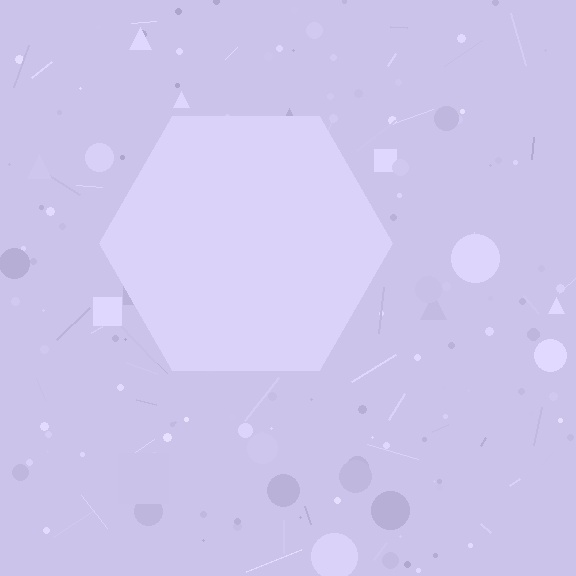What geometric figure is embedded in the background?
A hexagon is embedded in the background.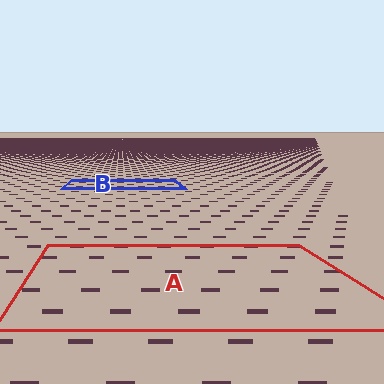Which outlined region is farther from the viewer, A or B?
Region B is farther from the viewer — the texture elements inside it appear smaller and more densely packed.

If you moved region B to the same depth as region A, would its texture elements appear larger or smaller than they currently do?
They would appear larger. At a closer depth, the same texture elements are projected at a bigger on-screen size.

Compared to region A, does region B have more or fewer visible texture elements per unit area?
Region B has more texture elements per unit area — they are packed more densely because it is farther away.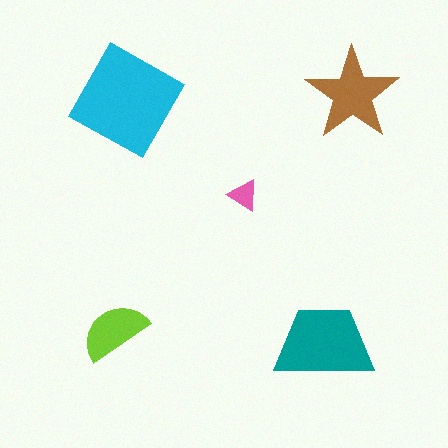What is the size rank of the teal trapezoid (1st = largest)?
2nd.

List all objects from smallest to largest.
The pink triangle, the lime semicircle, the brown star, the teal trapezoid, the cyan square.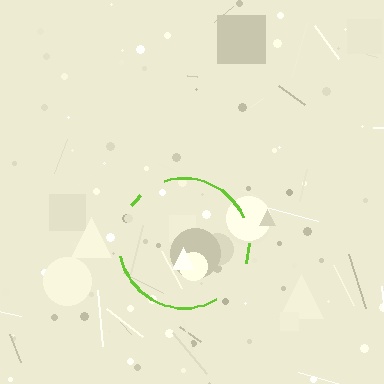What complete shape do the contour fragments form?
The contour fragments form a circle.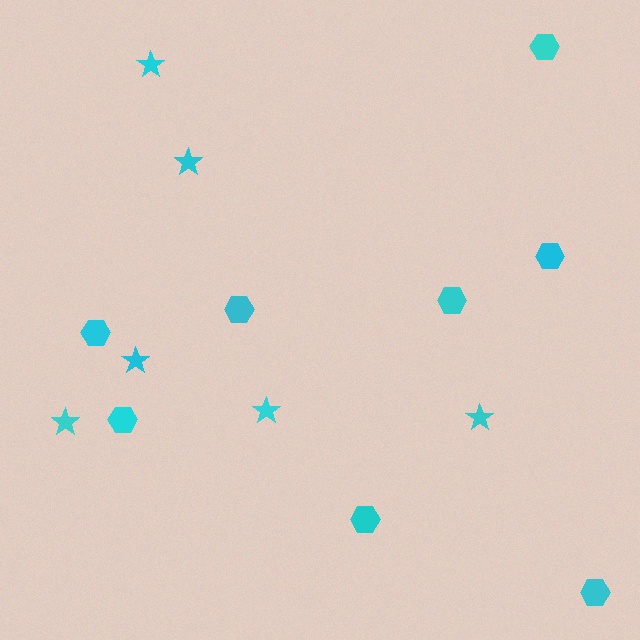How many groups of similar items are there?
There are 2 groups: one group of stars (6) and one group of hexagons (8).